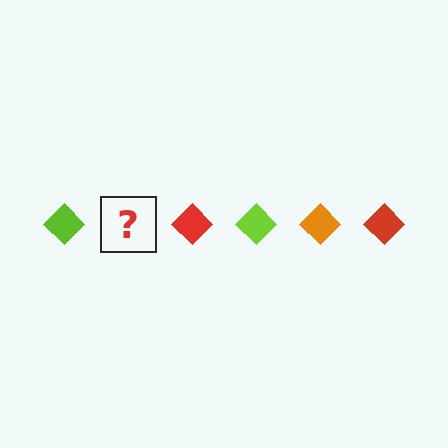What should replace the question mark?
The question mark should be replaced with an orange diamond.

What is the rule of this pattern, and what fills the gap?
The rule is that the pattern cycles through lime, orange, red diamonds. The gap should be filled with an orange diamond.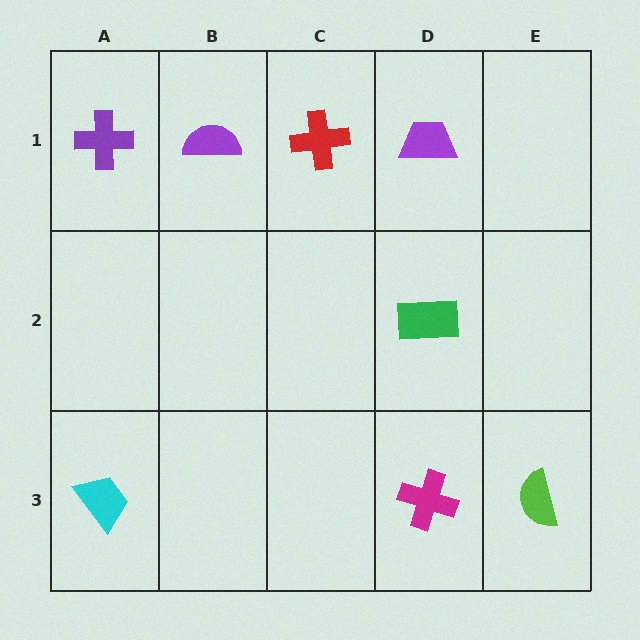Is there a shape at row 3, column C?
No, that cell is empty.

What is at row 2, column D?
A green rectangle.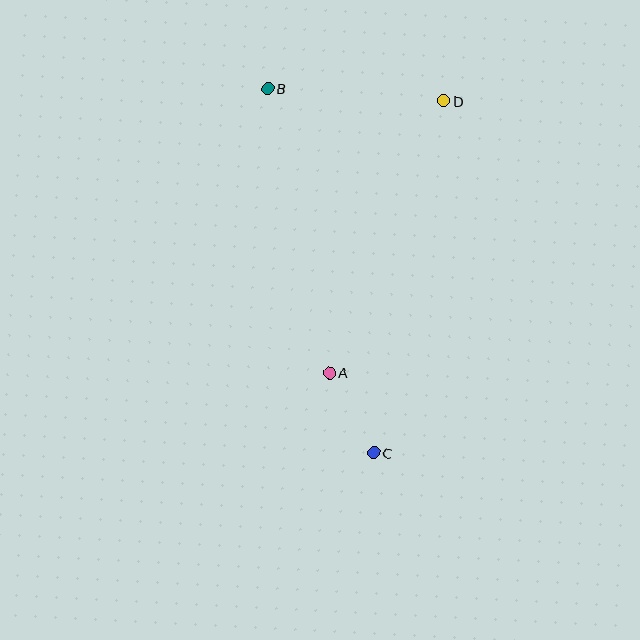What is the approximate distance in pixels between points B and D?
The distance between B and D is approximately 177 pixels.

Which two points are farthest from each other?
Points B and C are farthest from each other.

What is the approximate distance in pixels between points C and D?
The distance between C and D is approximately 359 pixels.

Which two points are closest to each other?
Points A and C are closest to each other.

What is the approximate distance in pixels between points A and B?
The distance between A and B is approximately 291 pixels.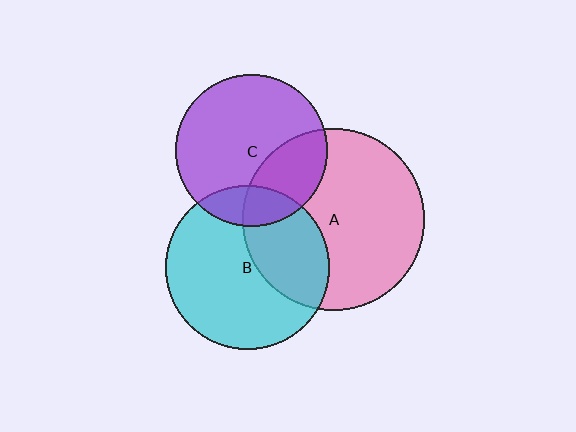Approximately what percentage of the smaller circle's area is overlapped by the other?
Approximately 30%.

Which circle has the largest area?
Circle A (pink).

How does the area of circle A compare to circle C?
Approximately 1.4 times.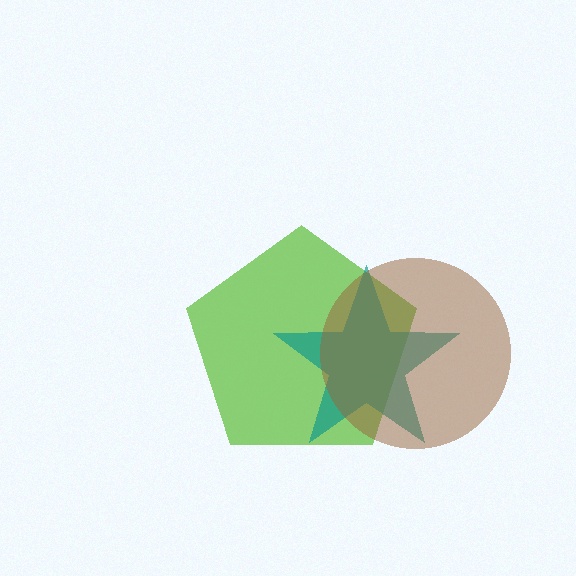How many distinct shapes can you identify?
There are 3 distinct shapes: a lime pentagon, a teal star, a brown circle.